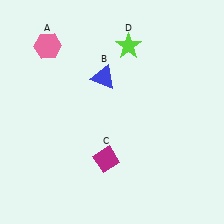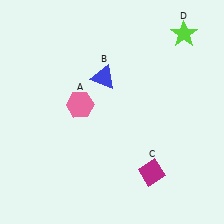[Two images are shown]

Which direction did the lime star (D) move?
The lime star (D) moved right.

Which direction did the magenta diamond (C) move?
The magenta diamond (C) moved right.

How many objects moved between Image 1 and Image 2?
3 objects moved between the two images.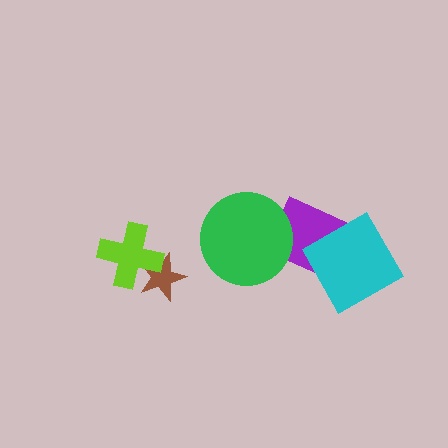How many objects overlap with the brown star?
1 object overlaps with the brown star.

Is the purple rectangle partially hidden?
Yes, it is partially covered by another shape.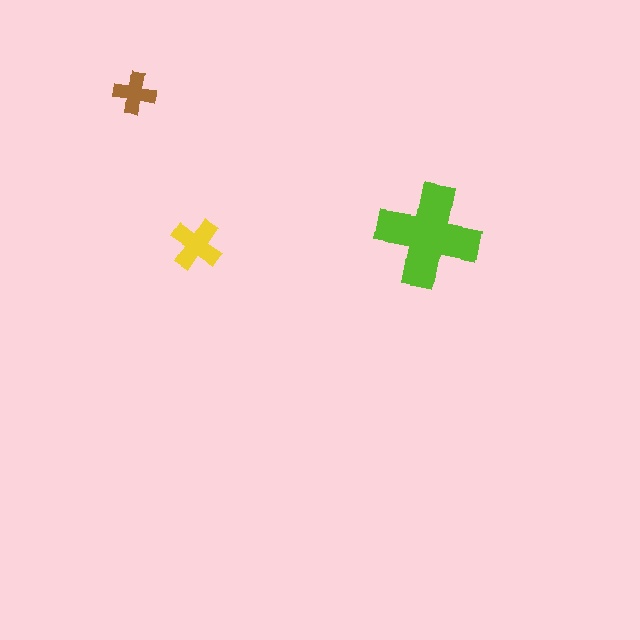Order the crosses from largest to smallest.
the lime one, the yellow one, the brown one.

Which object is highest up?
The brown cross is topmost.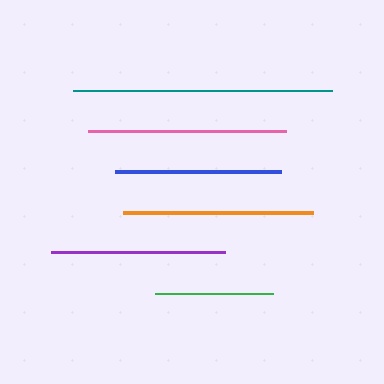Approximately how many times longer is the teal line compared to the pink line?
The teal line is approximately 1.3 times the length of the pink line.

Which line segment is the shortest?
The green line is the shortest at approximately 118 pixels.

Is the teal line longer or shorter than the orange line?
The teal line is longer than the orange line.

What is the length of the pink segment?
The pink segment is approximately 199 pixels long.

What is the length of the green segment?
The green segment is approximately 118 pixels long.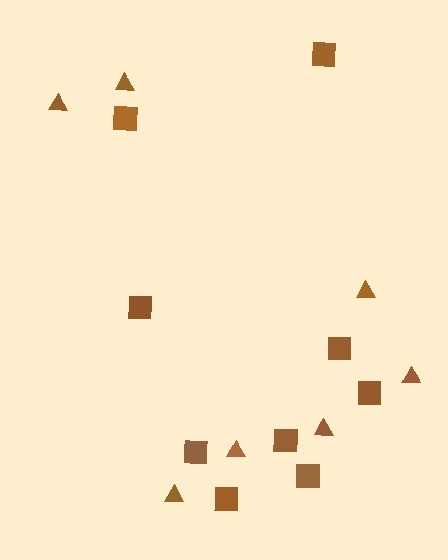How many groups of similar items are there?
There are 2 groups: one group of squares (9) and one group of triangles (7).